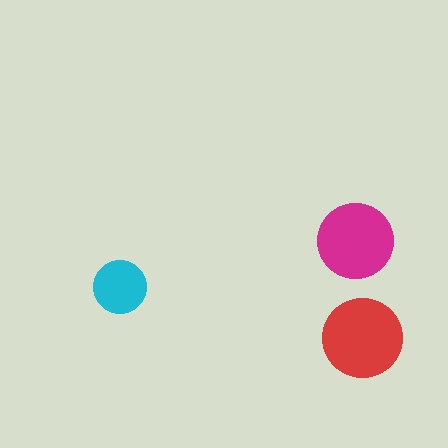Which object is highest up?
The magenta circle is topmost.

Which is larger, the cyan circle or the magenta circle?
The magenta one.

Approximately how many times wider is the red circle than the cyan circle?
About 1.5 times wider.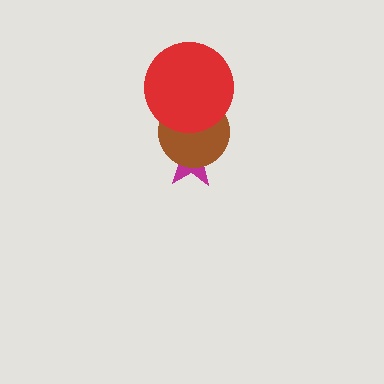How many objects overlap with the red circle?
1 object overlaps with the red circle.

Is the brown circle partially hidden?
Yes, it is partially covered by another shape.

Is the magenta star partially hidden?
Yes, it is partially covered by another shape.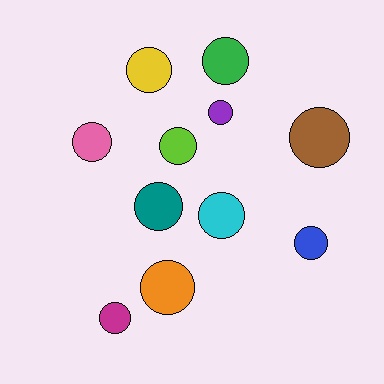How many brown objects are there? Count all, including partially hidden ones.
There is 1 brown object.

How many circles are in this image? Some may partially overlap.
There are 11 circles.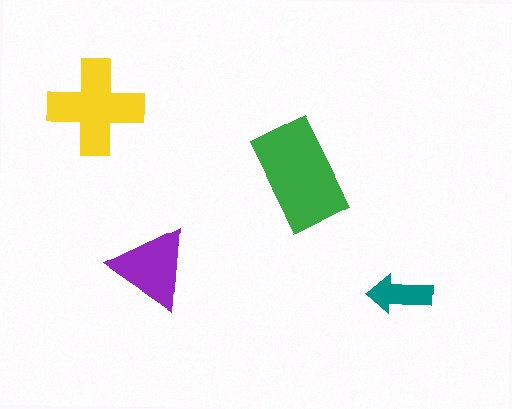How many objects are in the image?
There are 4 objects in the image.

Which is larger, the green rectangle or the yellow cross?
The green rectangle.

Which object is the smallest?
The teal arrow.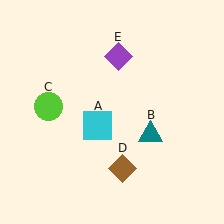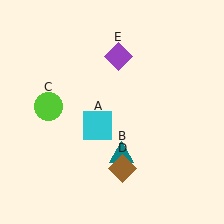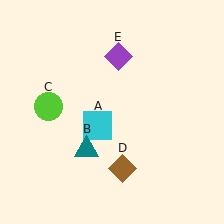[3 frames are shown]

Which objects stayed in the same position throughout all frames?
Cyan square (object A) and lime circle (object C) and brown diamond (object D) and purple diamond (object E) remained stationary.